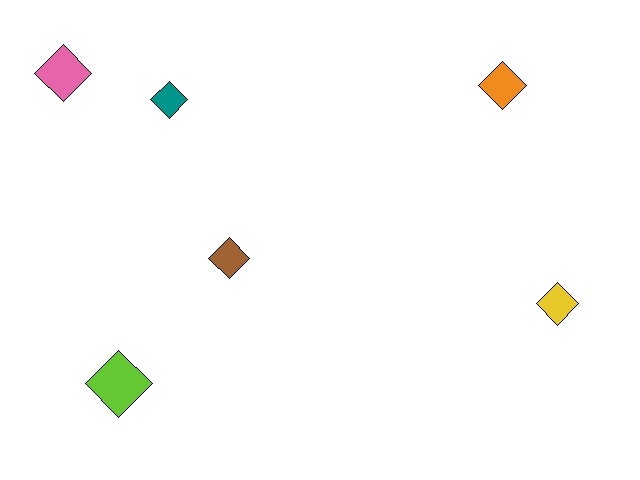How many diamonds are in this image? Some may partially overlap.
There are 6 diamonds.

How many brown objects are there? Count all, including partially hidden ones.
There is 1 brown object.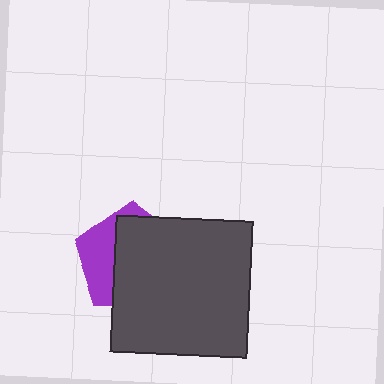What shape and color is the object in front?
The object in front is a dark gray square.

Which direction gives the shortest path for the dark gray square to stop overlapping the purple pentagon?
Moving right gives the shortest separation.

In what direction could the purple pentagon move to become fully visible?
The purple pentagon could move left. That would shift it out from behind the dark gray square entirely.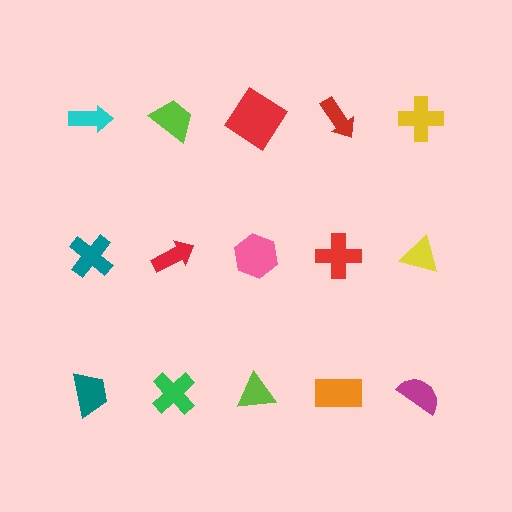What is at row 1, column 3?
A red diamond.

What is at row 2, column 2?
A red arrow.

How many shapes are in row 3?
5 shapes.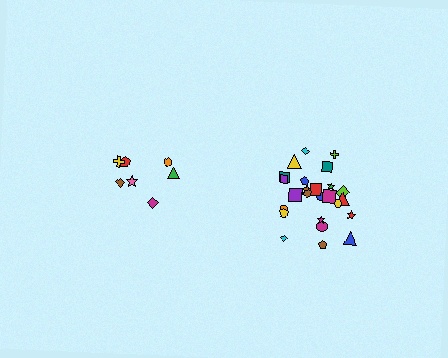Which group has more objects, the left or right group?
The right group.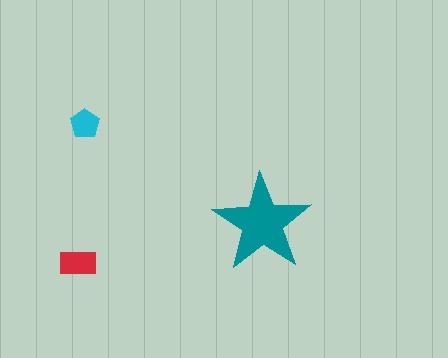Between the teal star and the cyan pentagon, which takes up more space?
The teal star.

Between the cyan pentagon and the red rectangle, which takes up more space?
The red rectangle.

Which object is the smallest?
The cyan pentagon.